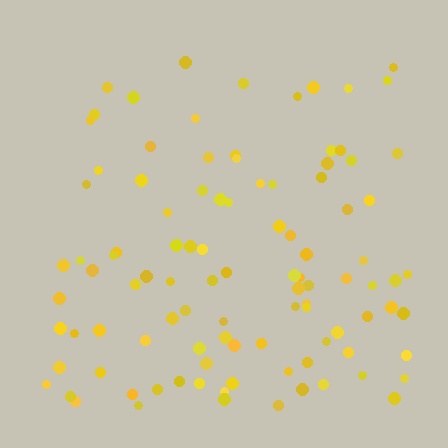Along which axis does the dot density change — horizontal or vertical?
Vertical.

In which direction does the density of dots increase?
From top to bottom, with the bottom side densest.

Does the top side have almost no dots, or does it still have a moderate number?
Still a moderate number, just noticeably fewer than the bottom.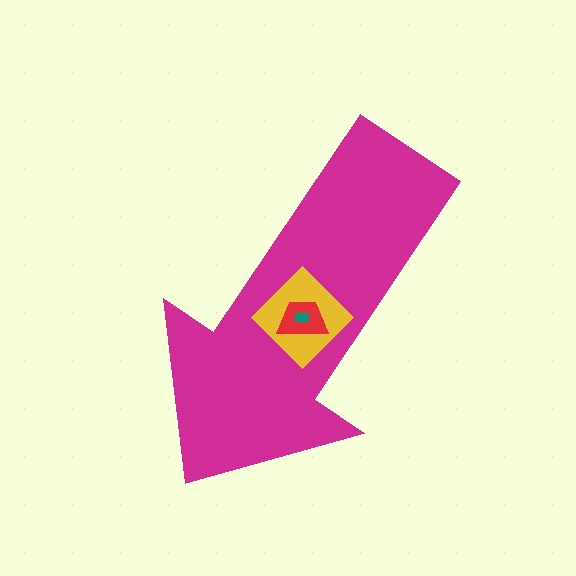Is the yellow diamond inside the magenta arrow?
Yes.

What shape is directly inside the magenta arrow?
The yellow diamond.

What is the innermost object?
The teal rectangle.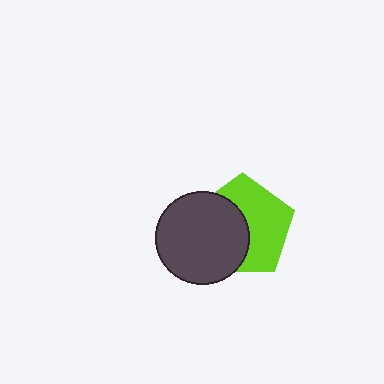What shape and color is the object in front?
The object in front is a dark gray circle.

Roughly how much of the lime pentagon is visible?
About half of it is visible (roughly 54%).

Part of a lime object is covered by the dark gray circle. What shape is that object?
It is a pentagon.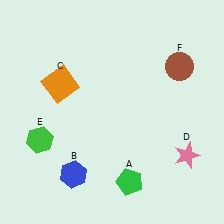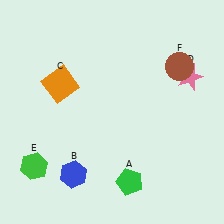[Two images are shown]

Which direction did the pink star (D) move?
The pink star (D) moved up.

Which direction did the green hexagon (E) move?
The green hexagon (E) moved down.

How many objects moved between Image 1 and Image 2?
2 objects moved between the two images.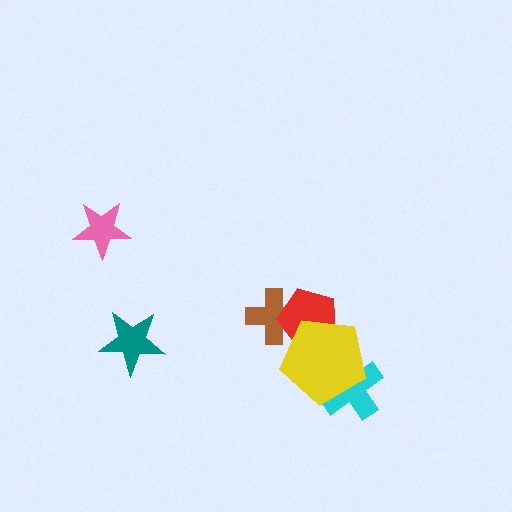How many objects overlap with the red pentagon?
2 objects overlap with the red pentagon.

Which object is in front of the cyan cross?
The yellow pentagon is in front of the cyan cross.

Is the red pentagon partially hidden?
Yes, it is partially covered by another shape.